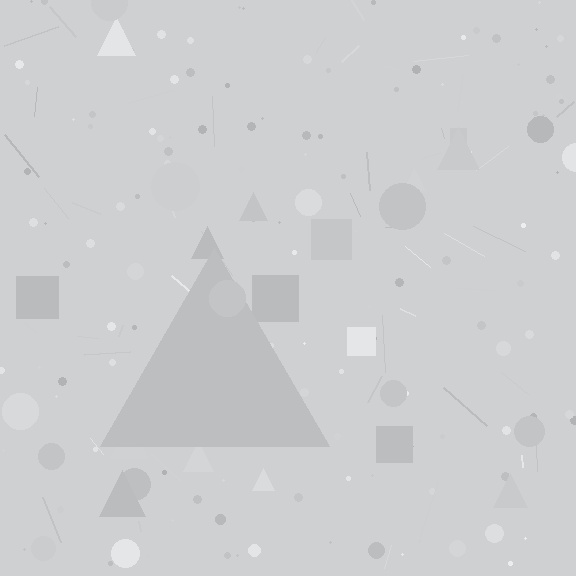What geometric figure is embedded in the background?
A triangle is embedded in the background.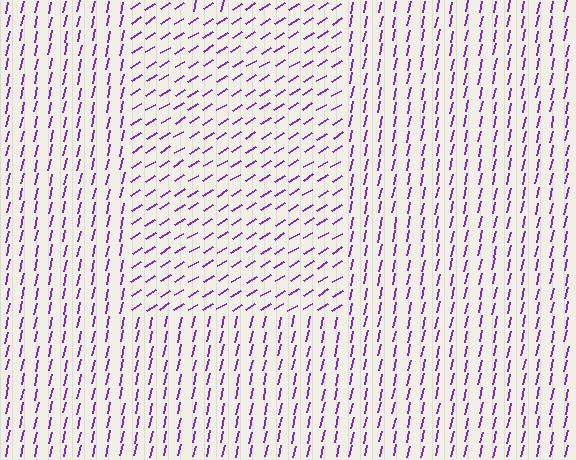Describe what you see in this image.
The image is filled with small purple line segments. A rectangle region in the image has lines oriented differently from the surrounding lines, creating a visible texture boundary.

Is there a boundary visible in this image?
Yes, there is a texture boundary formed by a change in line orientation.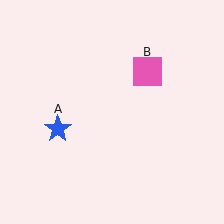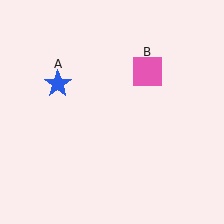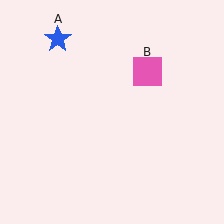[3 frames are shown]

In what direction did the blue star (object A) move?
The blue star (object A) moved up.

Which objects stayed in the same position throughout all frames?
Pink square (object B) remained stationary.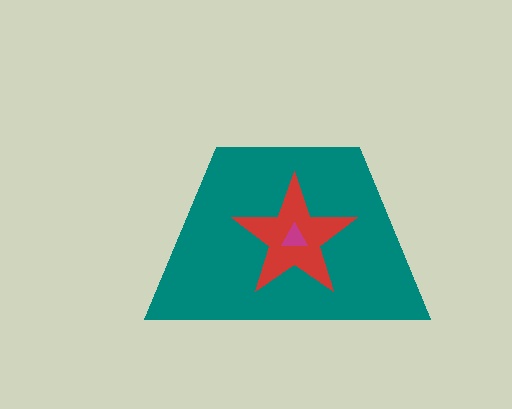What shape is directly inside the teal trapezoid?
The red star.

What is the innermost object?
The magenta triangle.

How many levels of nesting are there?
3.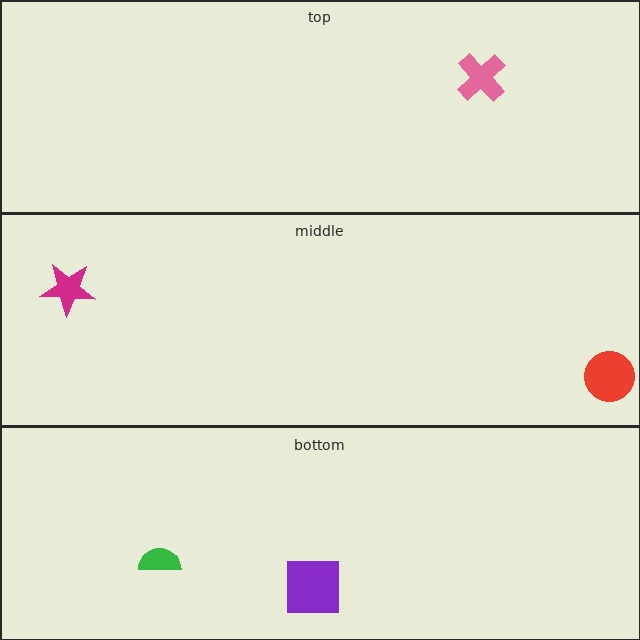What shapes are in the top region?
The pink cross.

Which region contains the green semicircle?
The bottom region.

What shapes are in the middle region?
The magenta star, the red circle.